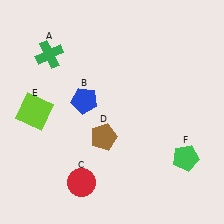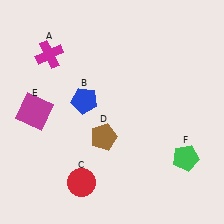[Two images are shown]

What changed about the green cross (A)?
In Image 1, A is green. In Image 2, it changed to magenta.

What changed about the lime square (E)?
In Image 1, E is lime. In Image 2, it changed to magenta.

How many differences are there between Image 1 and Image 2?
There are 2 differences between the two images.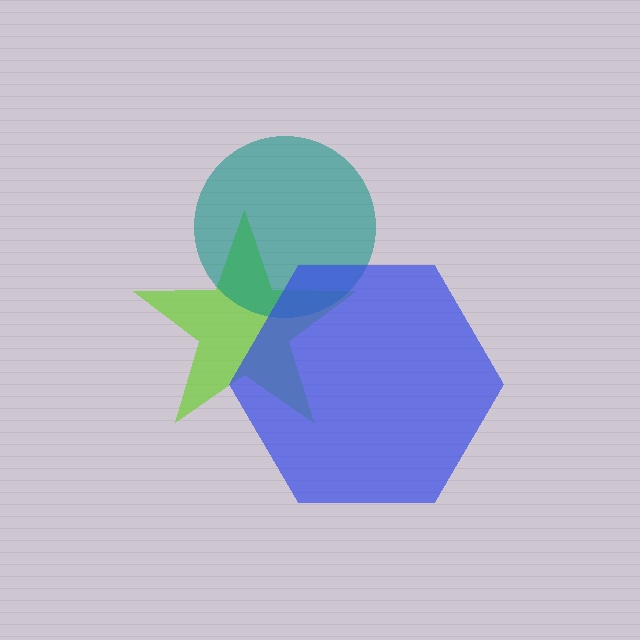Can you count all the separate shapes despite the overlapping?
Yes, there are 3 separate shapes.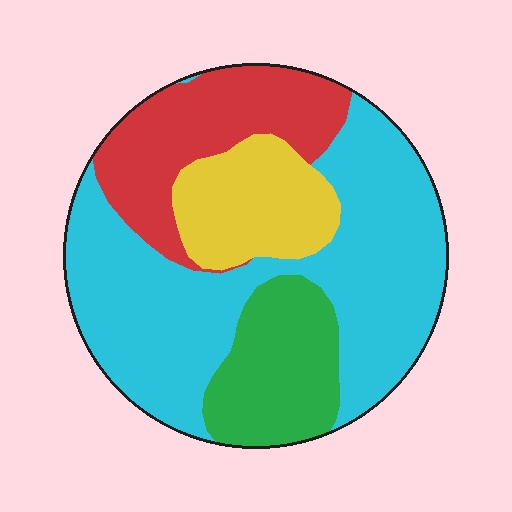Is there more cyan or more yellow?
Cyan.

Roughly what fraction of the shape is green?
Green covers around 15% of the shape.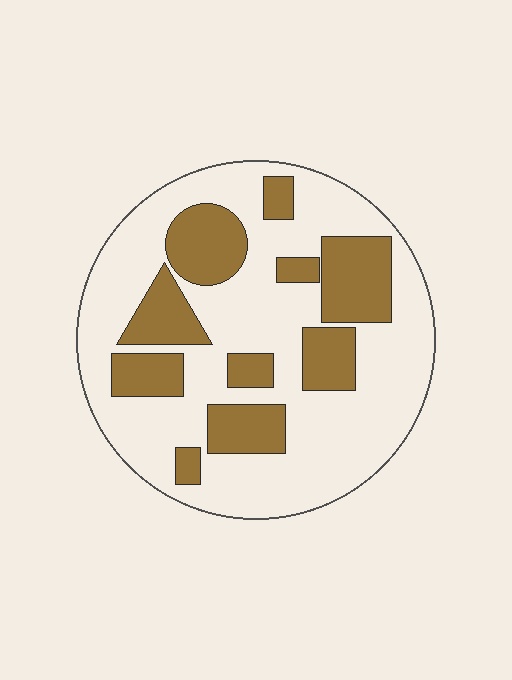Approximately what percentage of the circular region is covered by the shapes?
Approximately 30%.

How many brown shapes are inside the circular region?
10.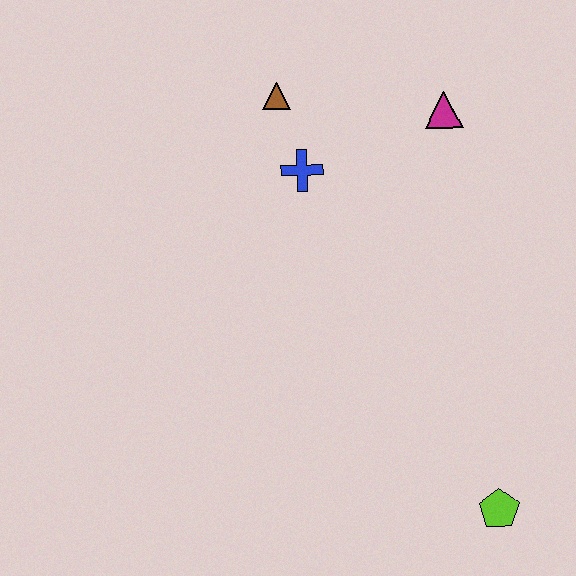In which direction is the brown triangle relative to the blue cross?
The brown triangle is above the blue cross.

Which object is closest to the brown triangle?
The blue cross is closest to the brown triangle.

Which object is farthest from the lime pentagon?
The brown triangle is farthest from the lime pentagon.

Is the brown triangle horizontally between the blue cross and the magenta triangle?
No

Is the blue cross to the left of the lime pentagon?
Yes